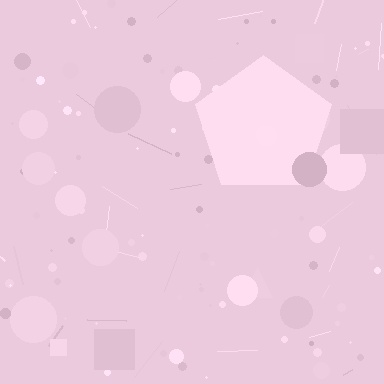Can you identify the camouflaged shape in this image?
The camouflaged shape is a pentagon.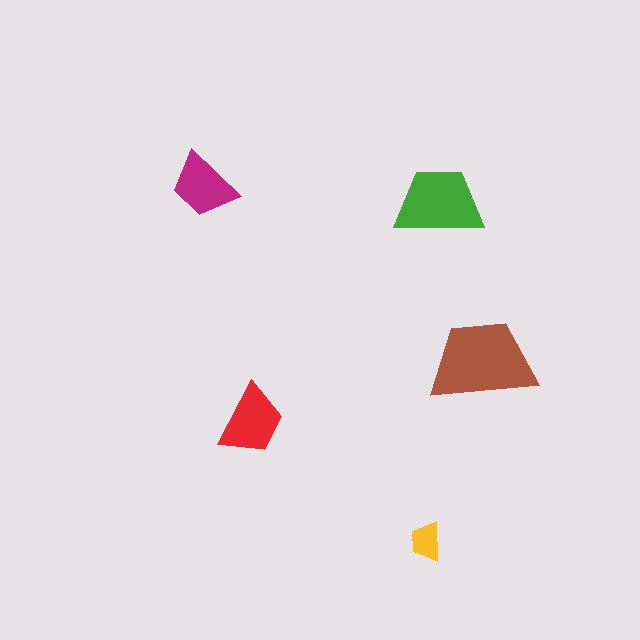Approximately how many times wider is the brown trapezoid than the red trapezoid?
About 1.5 times wider.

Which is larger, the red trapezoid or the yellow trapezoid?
The red one.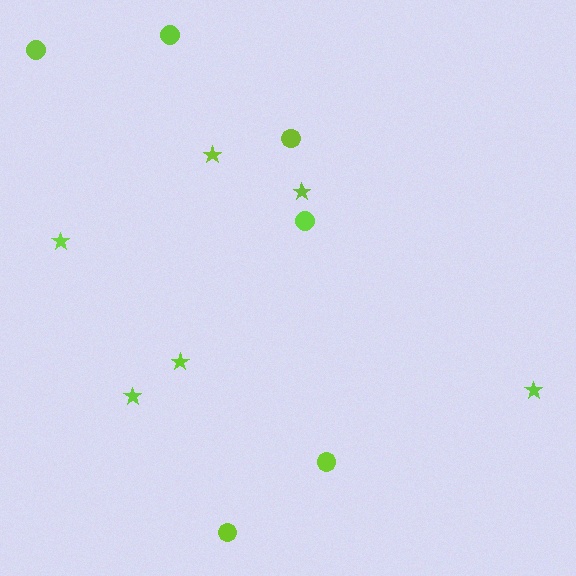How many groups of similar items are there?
There are 2 groups: one group of circles (6) and one group of stars (6).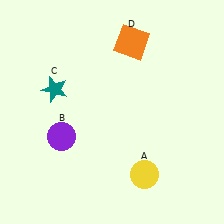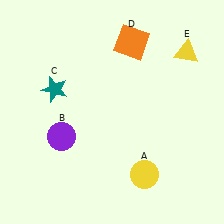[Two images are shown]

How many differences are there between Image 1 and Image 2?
There is 1 difference between the two images.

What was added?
A yellow triangle (E) was added in Image 2.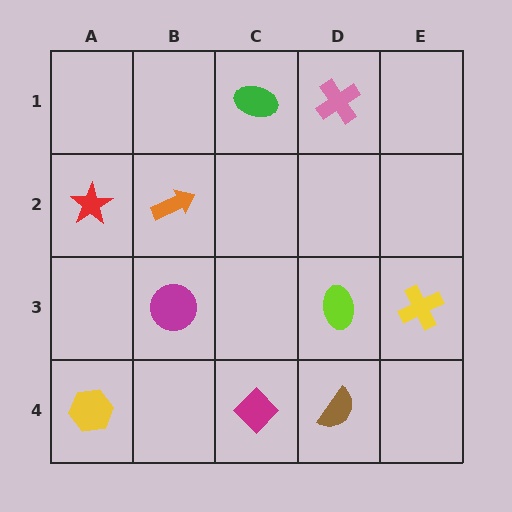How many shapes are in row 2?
2 shapes.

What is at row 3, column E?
A yellow cross.